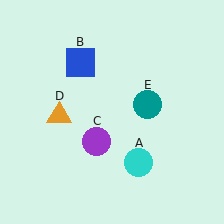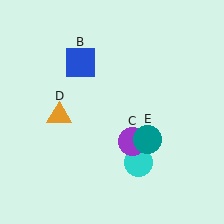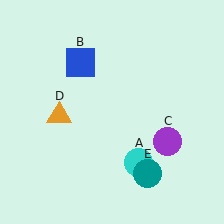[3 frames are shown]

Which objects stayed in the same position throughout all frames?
Cyan circle (object A) and blue square (object B) and orange triangle (object D) remained stationary.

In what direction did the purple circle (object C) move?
The purple circle (object C) moved right.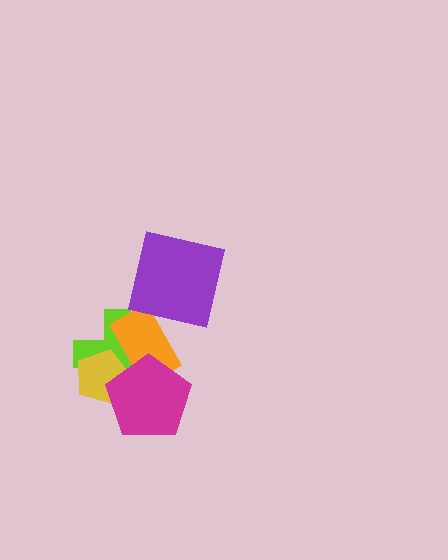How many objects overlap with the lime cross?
3 objects overlap with the lime cross.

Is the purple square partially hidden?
No, no other shape covers it.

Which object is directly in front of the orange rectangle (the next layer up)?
The yellow pentagon is directly in front of the orange rectangle.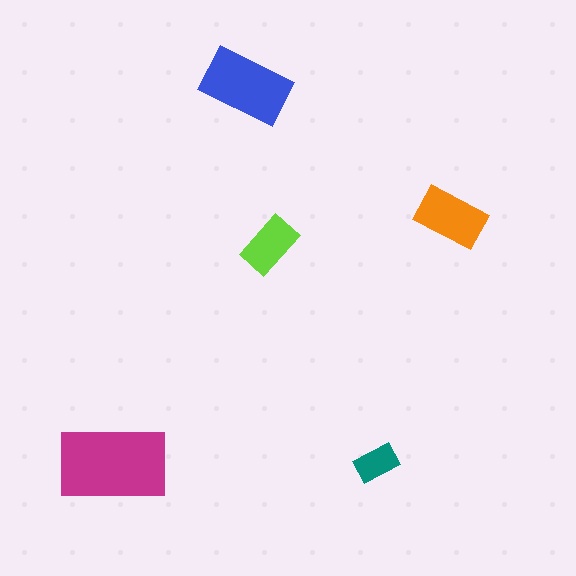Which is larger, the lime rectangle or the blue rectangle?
The blue one.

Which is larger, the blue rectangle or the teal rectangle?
The blue one.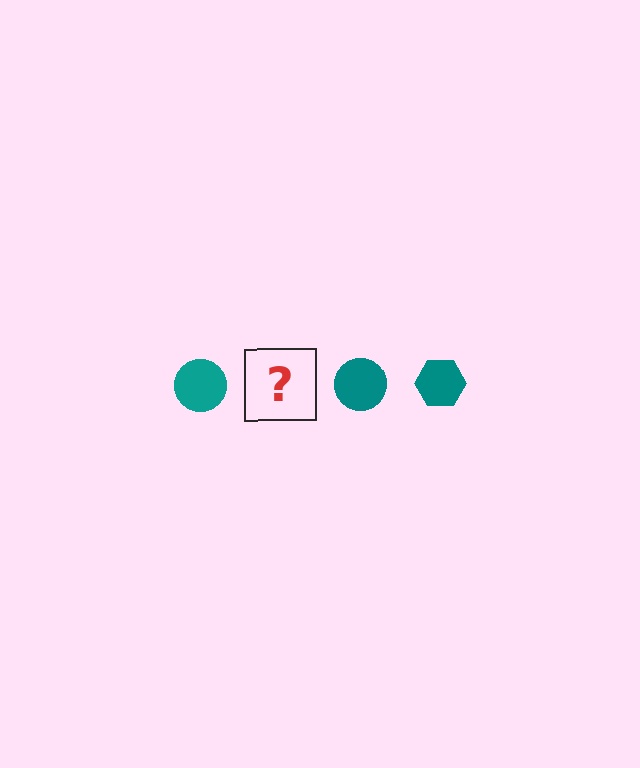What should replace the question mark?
The question mark should be replaced with a teal hexagon.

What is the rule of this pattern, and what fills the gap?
The rule is that the pattern cycles through circle, hexagon shapes in teal. The gap should be filled with a teal hexagon.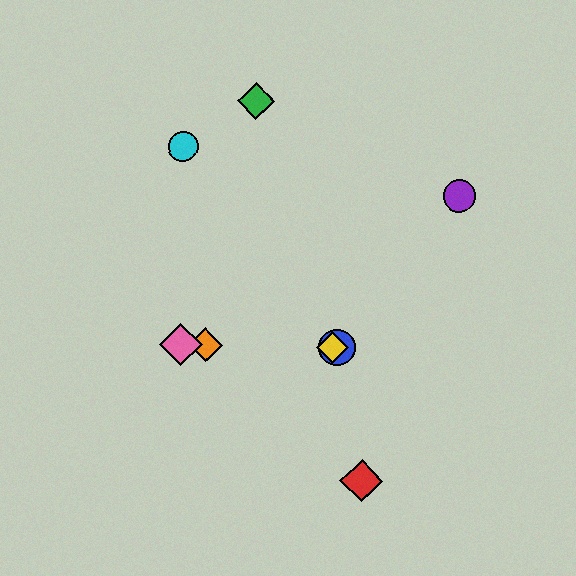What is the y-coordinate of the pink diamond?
The pink diamond is at y≈345.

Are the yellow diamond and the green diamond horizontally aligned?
No, the yellow diamond is at y≈347 and the green diamond is at y≈101.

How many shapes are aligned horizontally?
4 shapes (the blue circle, the yellow diamond, the orange diamond, the pink diamond) are aligned horizontally.